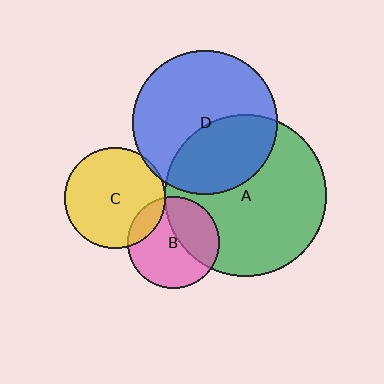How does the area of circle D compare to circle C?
Approximately 2.1 times.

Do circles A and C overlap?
Yes.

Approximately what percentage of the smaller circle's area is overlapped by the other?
Approximately 5%.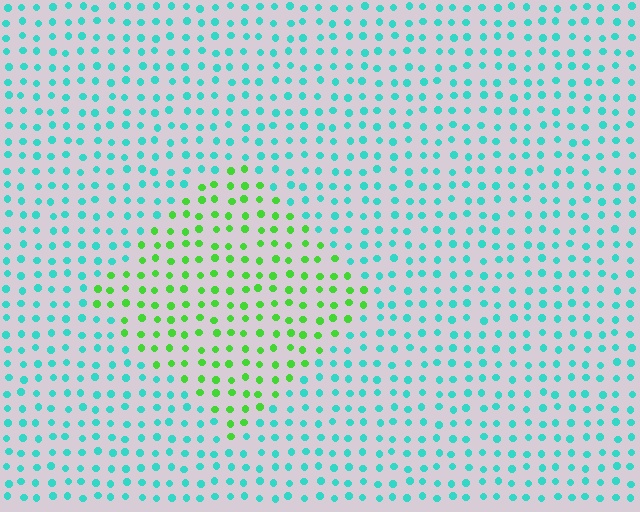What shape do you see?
I see a diamond.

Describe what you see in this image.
The image is filled with small cyan elements in a uniform arrangement. A diamond-shaped region is visible where the elements are tinted to a slightly different hue, forming a subtle color boundary.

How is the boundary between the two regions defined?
The boundary is defined purely by a slight shift in hue (about 60 degrees). Spacing, size, and orientation are identical on both sides.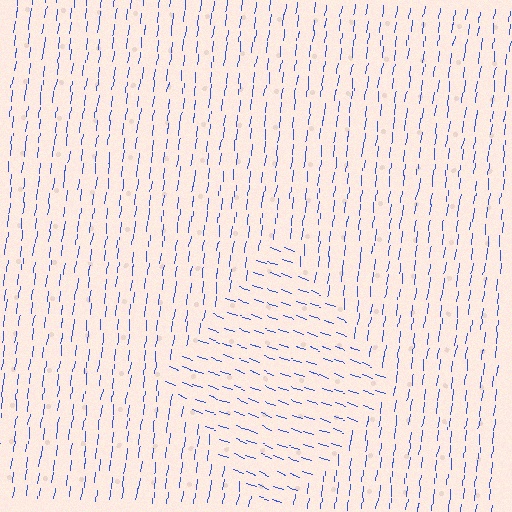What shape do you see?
I see a diamond.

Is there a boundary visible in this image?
Yes, there is a texture boundary formed by a change in line orientation.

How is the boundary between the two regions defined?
The boundary is defined purely by a change in line orientation (approximately 78 degrees difference). All lines are the same color and thickness.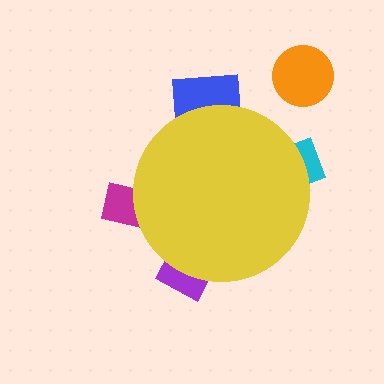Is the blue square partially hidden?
Yes, the blue square is partially hidden behind the yellow circle.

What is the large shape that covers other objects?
A yellow circle.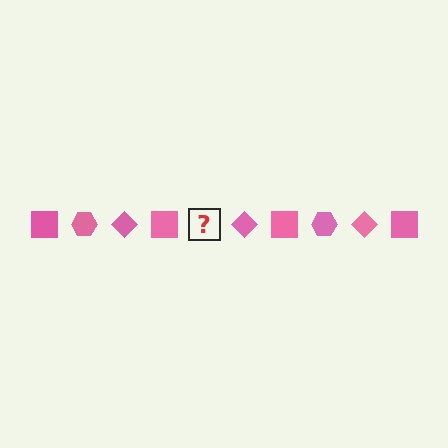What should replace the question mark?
The question mark should be replaced with a pink hexagon.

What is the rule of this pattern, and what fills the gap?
The rule is that the pattern cycles through square, hexagon, diamond shapes in pink. The gap should be filled with a pink hexagon.